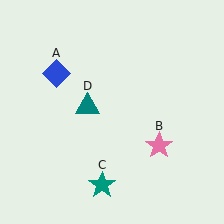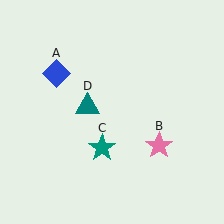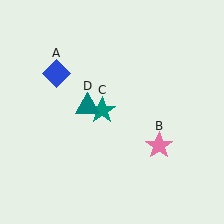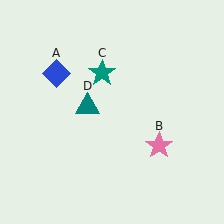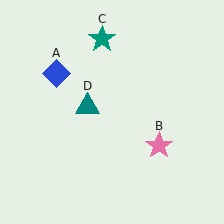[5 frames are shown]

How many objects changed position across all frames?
1 object changed position: teal star (object C).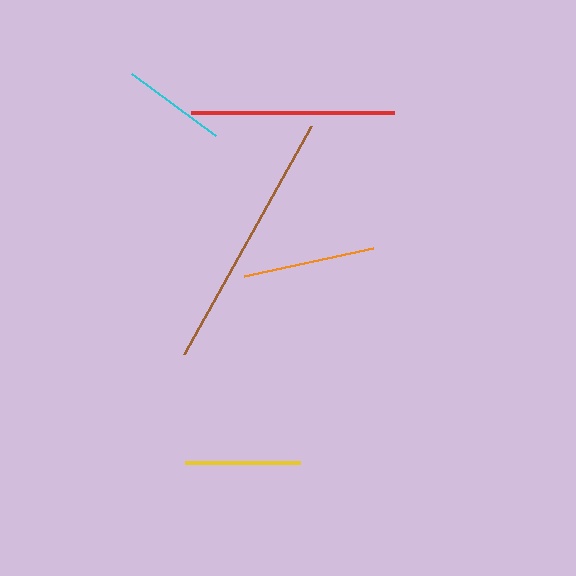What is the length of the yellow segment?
The yellow segment is approximately 115 pixels long.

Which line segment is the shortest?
The cyan line is the shortest at approximately 105 pixels.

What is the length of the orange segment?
The orange segment is approximately 132 pixels long.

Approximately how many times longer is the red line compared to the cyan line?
The red line is approximately 1.9 times the length of the cyan line.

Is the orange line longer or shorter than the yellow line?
The orange line is longer than the yellow line.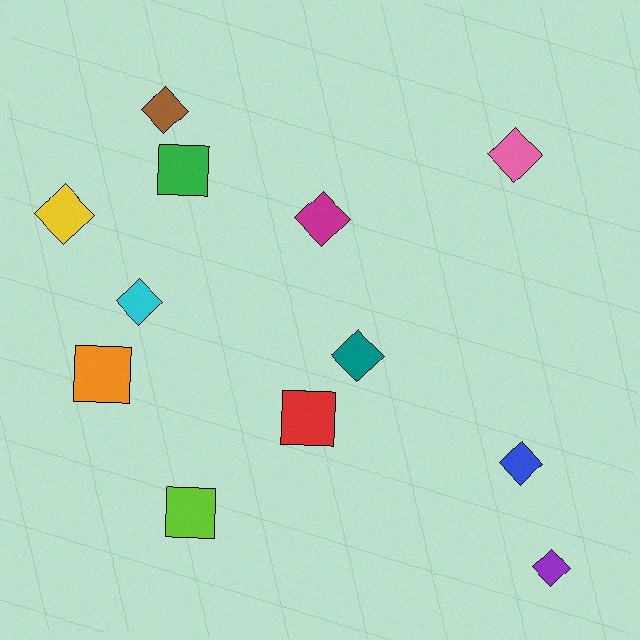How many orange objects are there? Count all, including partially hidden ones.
There is 1 orange object.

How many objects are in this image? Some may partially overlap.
There are 12 objects.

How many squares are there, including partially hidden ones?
There are 4 squares.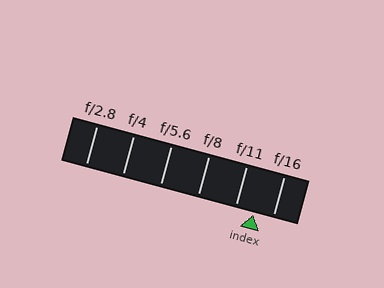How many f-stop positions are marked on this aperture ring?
There are 6 f-stop positions marked.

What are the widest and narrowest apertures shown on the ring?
The widest aperture shown is f/2.8 and the narrowest is f/16.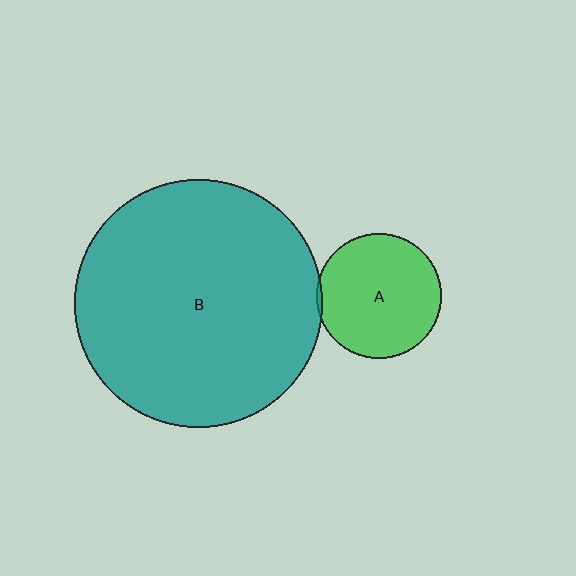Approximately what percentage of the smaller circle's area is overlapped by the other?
Approximately 5%.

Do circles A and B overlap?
Yes.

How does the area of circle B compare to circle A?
Approximately 4.0 times.